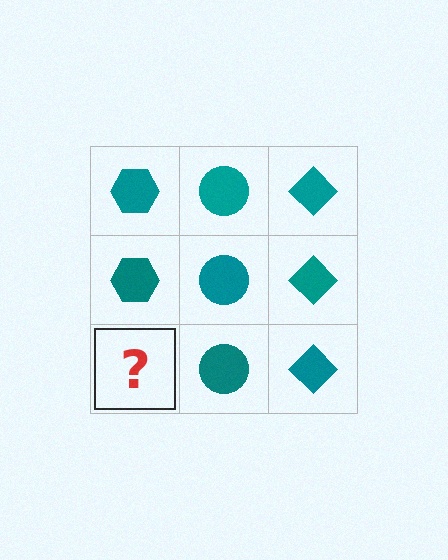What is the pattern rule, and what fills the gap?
The rule is that each column has a consistent shape. The gap should be filled with a teal hexagon.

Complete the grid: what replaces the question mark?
The question mark should be replaced with a teal hexagon.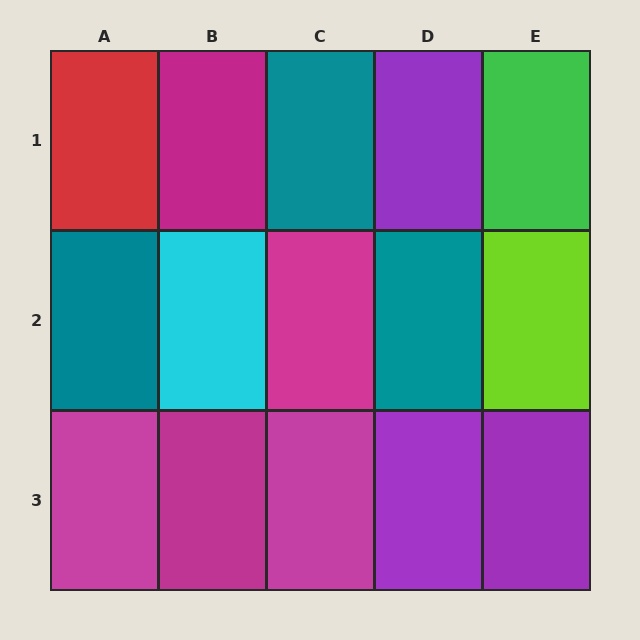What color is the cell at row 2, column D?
Teal.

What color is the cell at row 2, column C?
Magenta.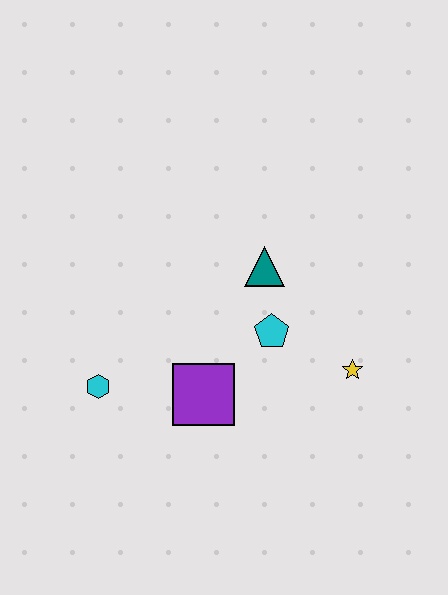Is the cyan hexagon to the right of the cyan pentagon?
No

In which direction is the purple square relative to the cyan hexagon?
The purple square is to the right of the cyan hexagon.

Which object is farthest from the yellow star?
The cyan hexagon is farthest from the yellow star.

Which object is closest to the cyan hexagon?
The purple square is closest to the cyan hexagon.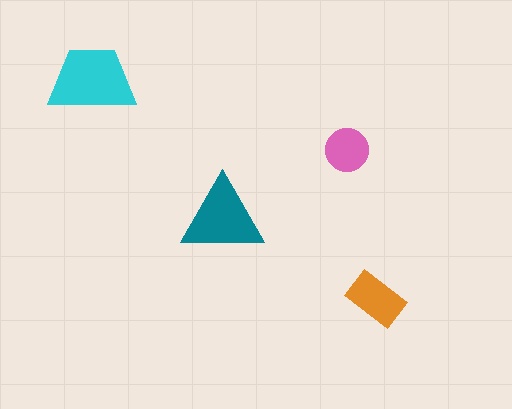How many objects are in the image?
There are 4 objects in the image.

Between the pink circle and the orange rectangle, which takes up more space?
The orange rectangle.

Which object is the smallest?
The pink circle.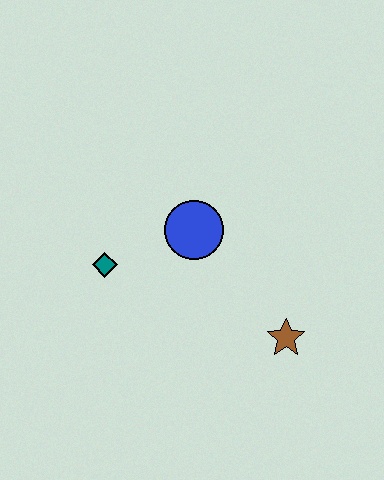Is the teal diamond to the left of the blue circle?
Yes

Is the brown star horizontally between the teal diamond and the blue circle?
No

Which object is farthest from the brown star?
The teal diamond is farthest from the brown star.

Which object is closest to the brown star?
The blue circle is closest to the brown star.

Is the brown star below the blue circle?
Yes